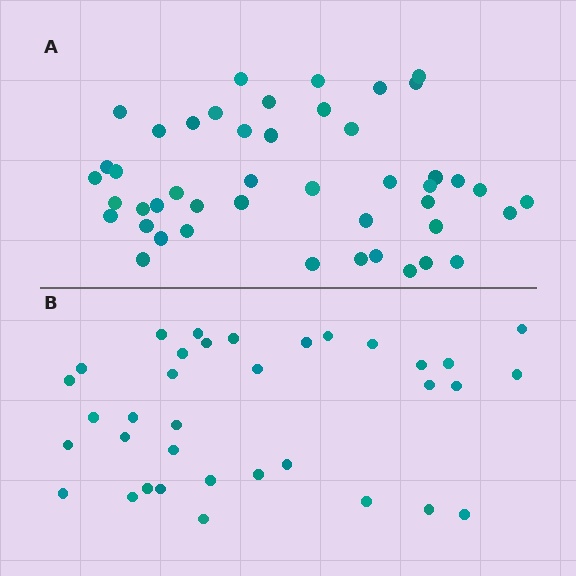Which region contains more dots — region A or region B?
Region A (the top region) has more dots.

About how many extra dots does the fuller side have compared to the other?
Region A has roughly 12 or so more dots than region B.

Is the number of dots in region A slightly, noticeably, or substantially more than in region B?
Region A has noticeably more, but not dramatically so. The ratio is roughly 1.3 to 1.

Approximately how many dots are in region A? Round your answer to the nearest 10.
About 50 dots. (The exact count is 46, which rounds to 50.)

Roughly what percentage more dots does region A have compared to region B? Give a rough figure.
About 30% more.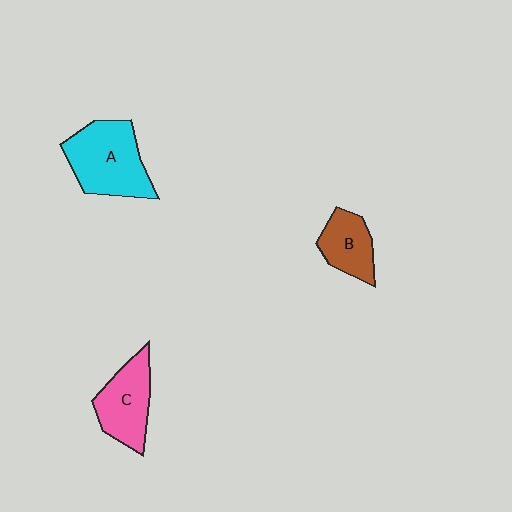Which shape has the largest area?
Shape A (cyan).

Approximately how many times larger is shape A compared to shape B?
Approximately 1.8 times.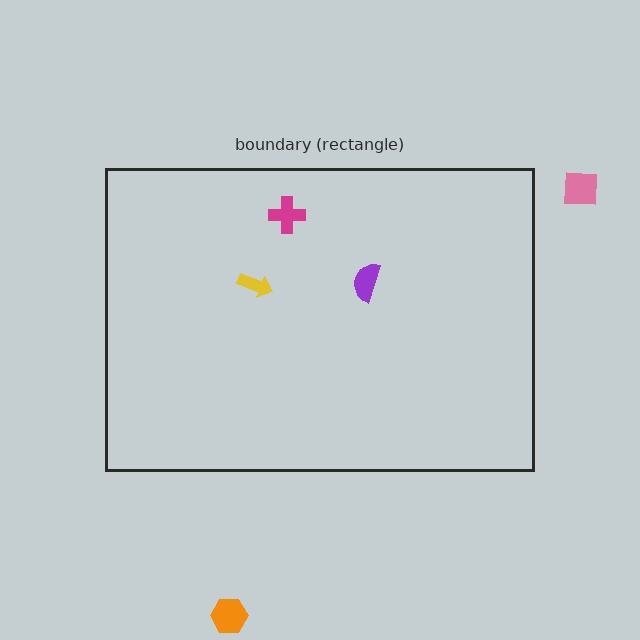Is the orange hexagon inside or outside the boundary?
Outside.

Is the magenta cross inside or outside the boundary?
Inside.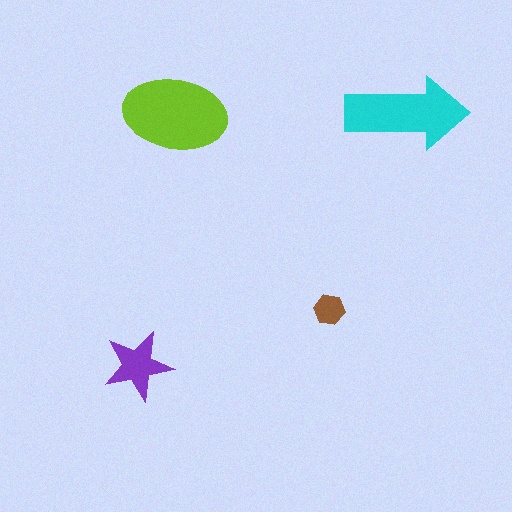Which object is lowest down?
The purple star is bottommost.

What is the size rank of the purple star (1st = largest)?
3rd.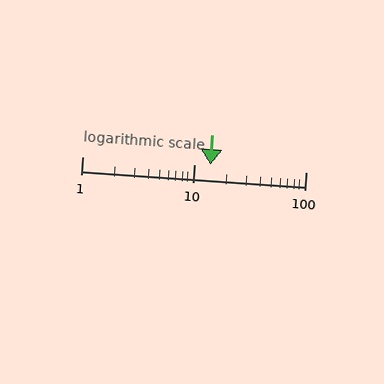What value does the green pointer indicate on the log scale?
The pointer indicates approximately 14.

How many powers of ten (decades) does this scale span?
The scale spans 2 decades, from 1 to 100.